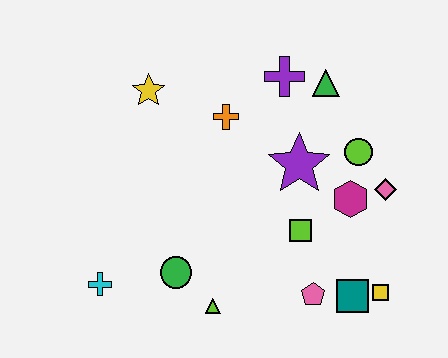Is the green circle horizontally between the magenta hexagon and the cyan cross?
Yes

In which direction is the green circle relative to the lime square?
The green circle is to the left of the lime square.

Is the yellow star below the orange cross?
No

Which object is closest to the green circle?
The lime triangle is closest to the green circle.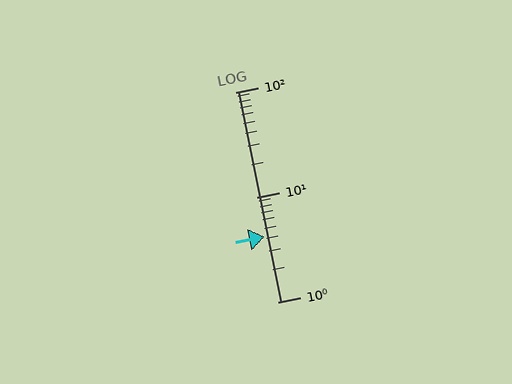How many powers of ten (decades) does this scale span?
The scale spans 2 decades, from 1 to 100.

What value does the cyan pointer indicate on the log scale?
The pointer indicates approximately 4.2.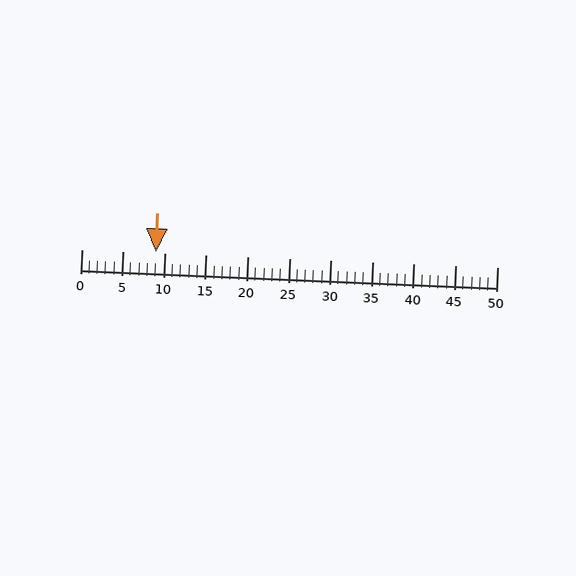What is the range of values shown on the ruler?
The ruler shows values from 0 to 50.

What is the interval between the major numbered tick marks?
The major tick marks are spaced 5 units apart.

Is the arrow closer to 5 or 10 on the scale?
The arrow is closer to 10.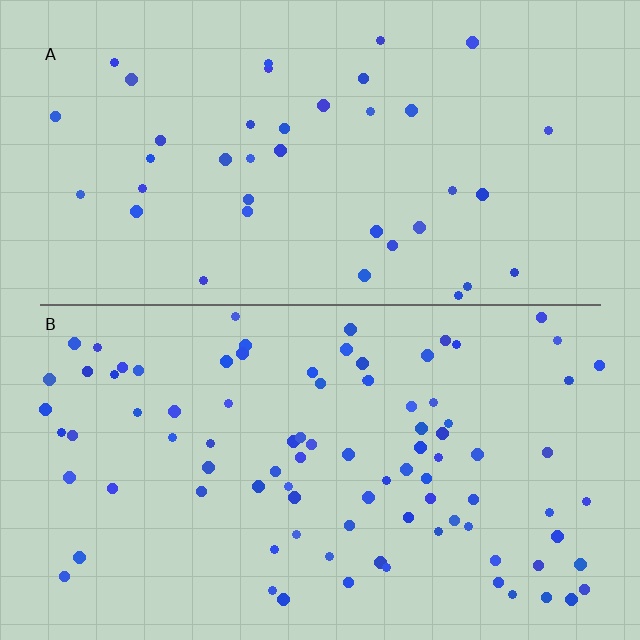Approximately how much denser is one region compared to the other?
Approximately 2.3× — region B over region A.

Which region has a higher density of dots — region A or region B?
B (the bottom).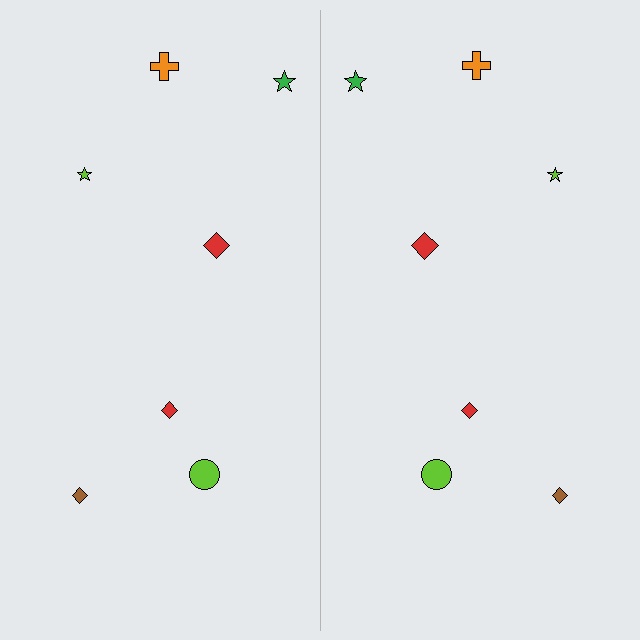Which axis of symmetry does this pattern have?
The pattern has a vertical axis of symmetry running through the center of the image.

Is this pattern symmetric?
Yes, this pattern has bilateral (reflection) symmetry.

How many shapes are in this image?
There are 14 shapes in this image.